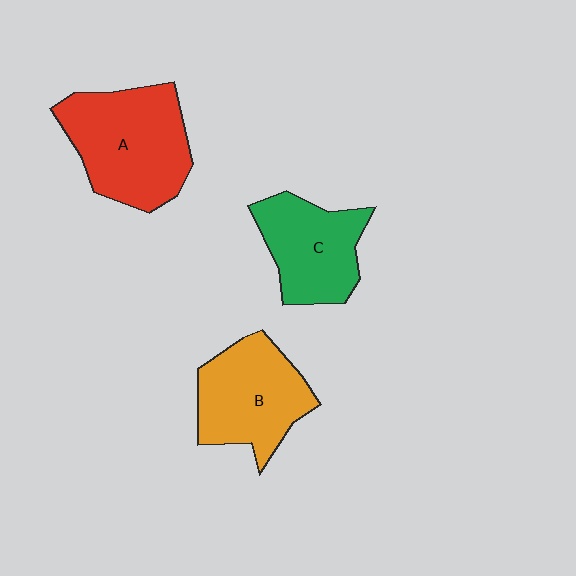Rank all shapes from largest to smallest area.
From largest to smallest: A (red), B (orange), C (green).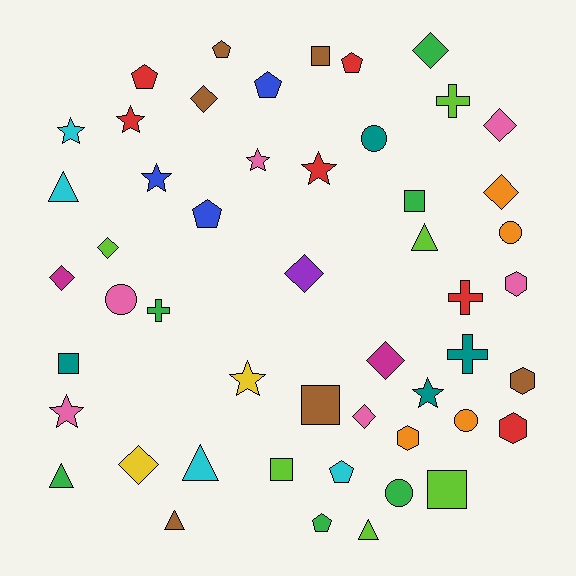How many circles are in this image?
There are 5 circles.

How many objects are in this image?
There are 50 objects.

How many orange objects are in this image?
There are 4 orange objects.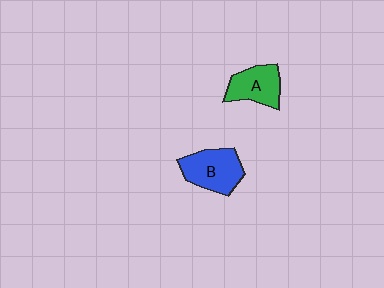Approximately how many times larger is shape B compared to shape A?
Approximately 1.2 times.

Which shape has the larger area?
Shape B (blue).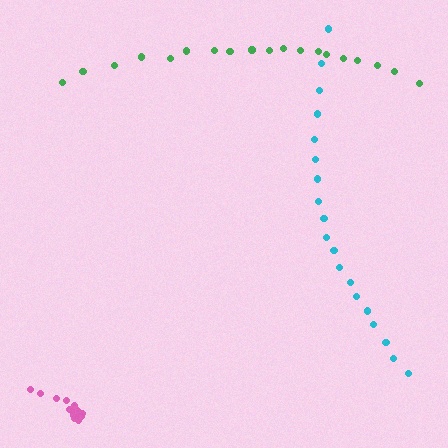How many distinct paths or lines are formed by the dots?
There are 3 distinct paths.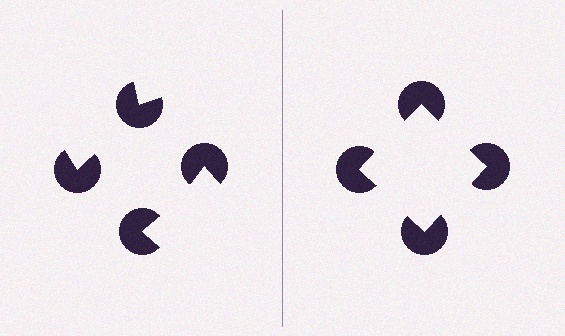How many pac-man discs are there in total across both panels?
8 — 4 on each side.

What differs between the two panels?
The pac-man discs are positioned identically on both sides; only the wedge orientations differ. On the right they align to a square; on the left they are misaligned.